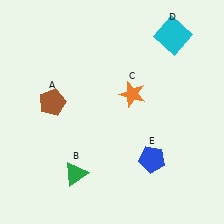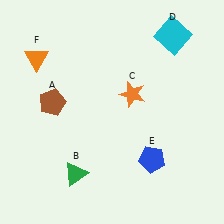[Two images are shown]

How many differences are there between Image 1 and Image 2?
There is 1 difference between the two images.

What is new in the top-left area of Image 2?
An orange triangle (F) was added in the top-left area of Image 2.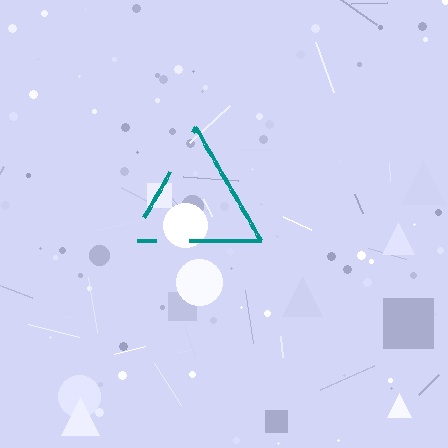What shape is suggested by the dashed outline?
The dashed outline suggests a triangle.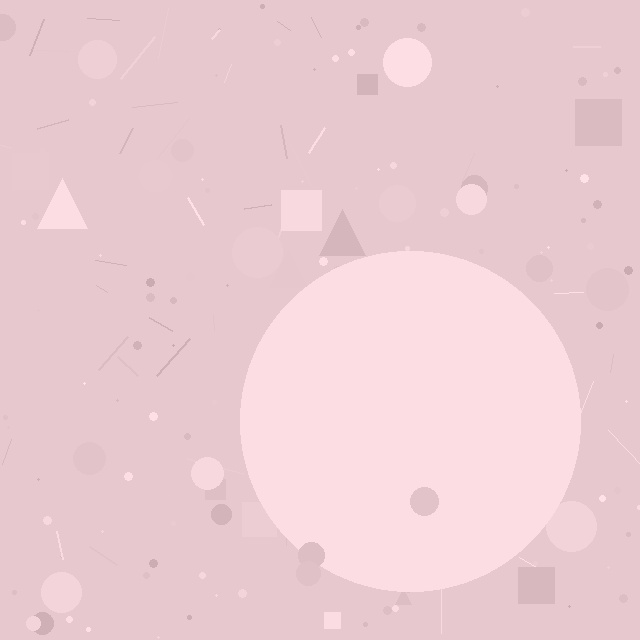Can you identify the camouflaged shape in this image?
The camouflaged shape is a circle.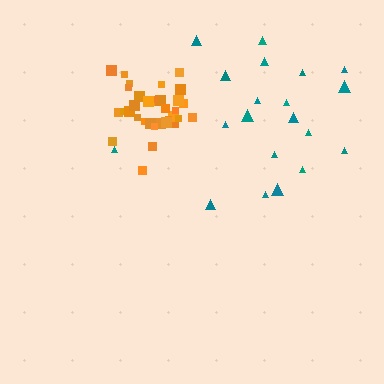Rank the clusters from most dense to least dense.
orange, teal.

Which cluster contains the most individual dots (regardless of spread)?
Orange (34).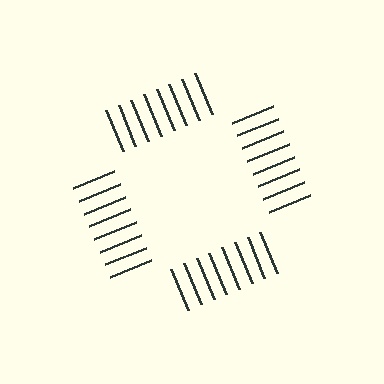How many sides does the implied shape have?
4 sides — the line-ends trace a square.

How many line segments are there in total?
32 — 8 along each of the 4 edges.